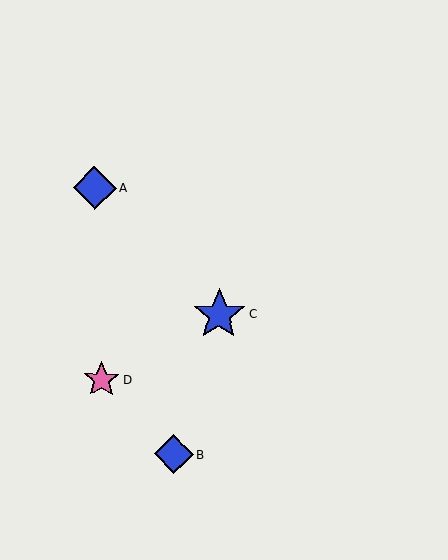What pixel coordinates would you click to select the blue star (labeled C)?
Click at (219, 314) to select the blue star C.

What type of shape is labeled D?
Shape D is a pink star.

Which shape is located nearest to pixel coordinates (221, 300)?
The blue star (labeled C) at (219, 314) is nearest to that location.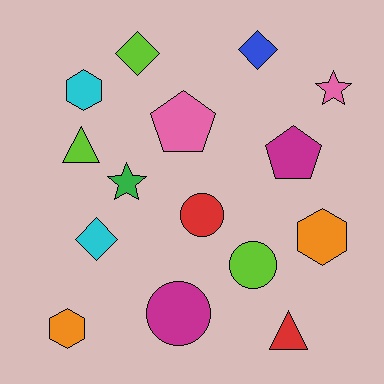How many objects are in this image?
There are 15 objects.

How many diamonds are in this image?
There are 3 diamonds.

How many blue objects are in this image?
There is 1 blue object.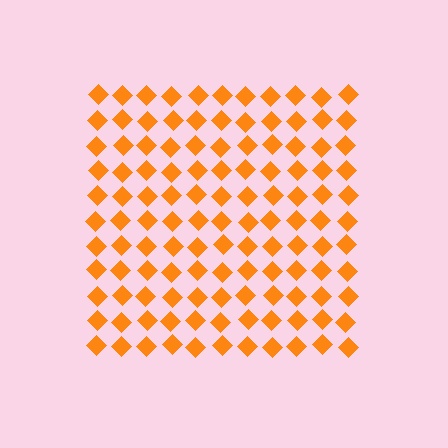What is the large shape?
The large shape is a square.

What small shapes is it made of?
It is made of small diamonds.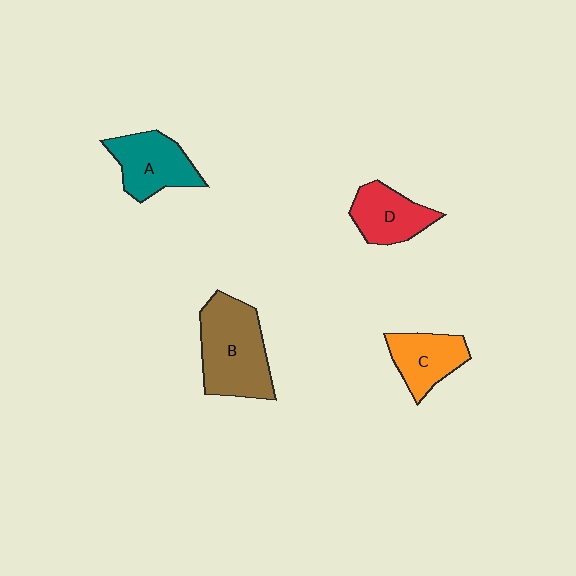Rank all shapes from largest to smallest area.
From largest to smallest: B (brown), A (teal), D (red), C (orange).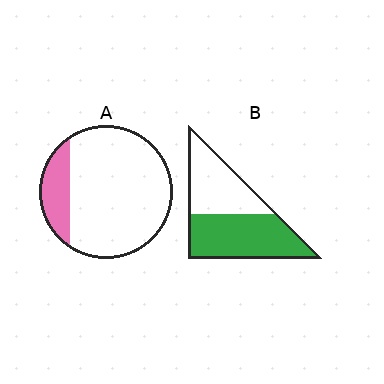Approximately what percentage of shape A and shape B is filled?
A is approximately 15% and B is approximately 55%.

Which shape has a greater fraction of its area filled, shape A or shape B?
Shape B.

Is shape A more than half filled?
No.